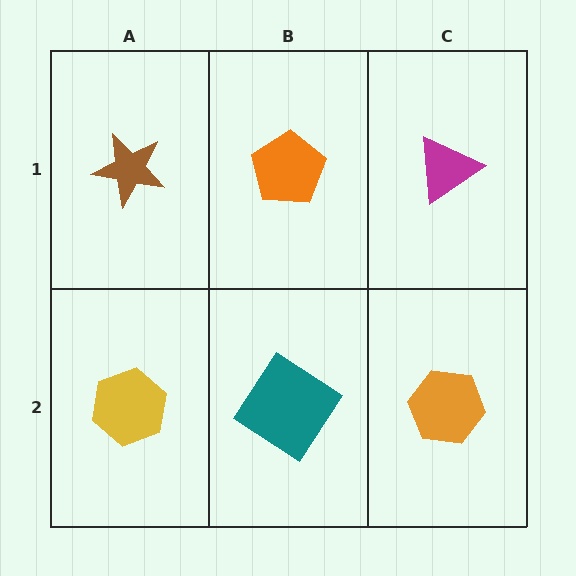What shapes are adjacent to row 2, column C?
A magenta triangle (row 1, column C), a teal diamond (row 2, column B).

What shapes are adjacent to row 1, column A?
A yellow hexagon (row 2, column A), an orange pentagon (row 1, column B).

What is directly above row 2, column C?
A magenta triangle.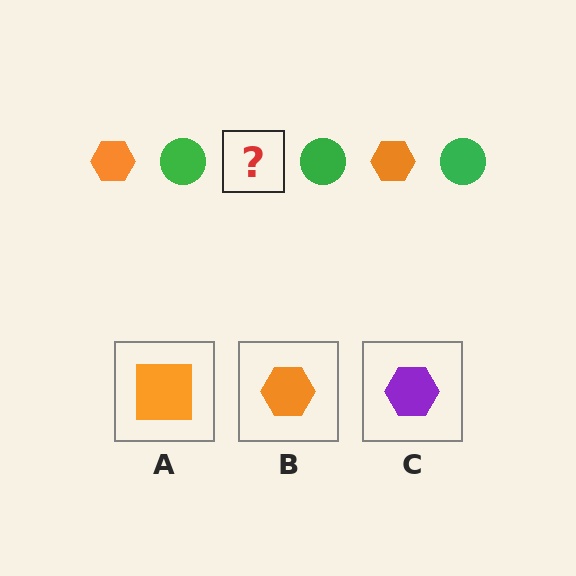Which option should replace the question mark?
Option B.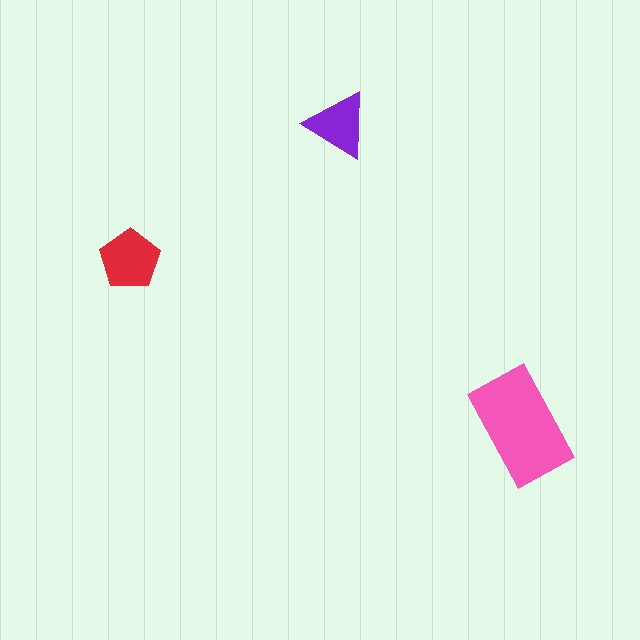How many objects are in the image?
There are 3 objects in the image.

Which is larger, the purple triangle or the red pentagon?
The red pentagon.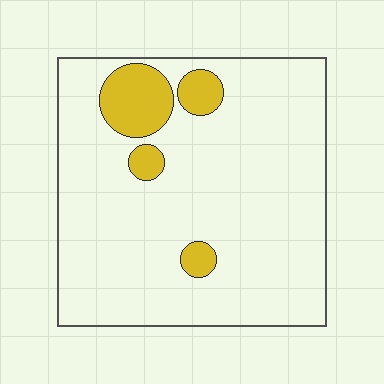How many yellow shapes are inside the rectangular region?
4.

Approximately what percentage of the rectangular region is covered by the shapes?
Approximately 10%.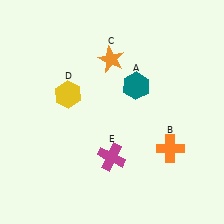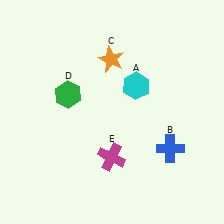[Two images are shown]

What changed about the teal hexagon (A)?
In Image 1, A is teal. In Image 2, it changed to cyan.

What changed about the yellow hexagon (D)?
In Image 1, D is yellow. In Image 2, it changed to green.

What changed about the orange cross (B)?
In Image 1, B is orange. In Image 2, it changed to blue.